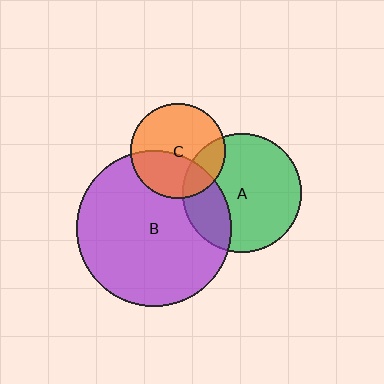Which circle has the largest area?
Circle B (purple).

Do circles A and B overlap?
Yes.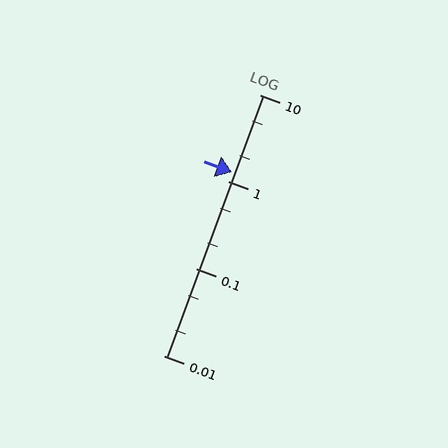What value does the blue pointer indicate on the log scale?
The pointer indicates approximately 1.3.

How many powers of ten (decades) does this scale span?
The scale spans 3 decades, from 0.01 to 10.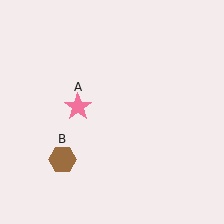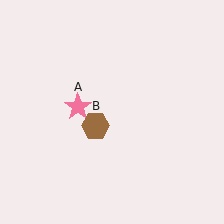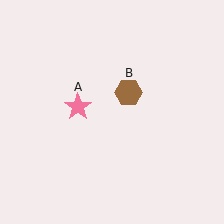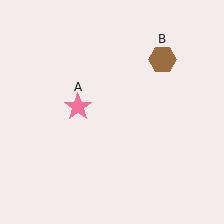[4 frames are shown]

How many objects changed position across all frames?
1 object changed position: brown hexagon (object B).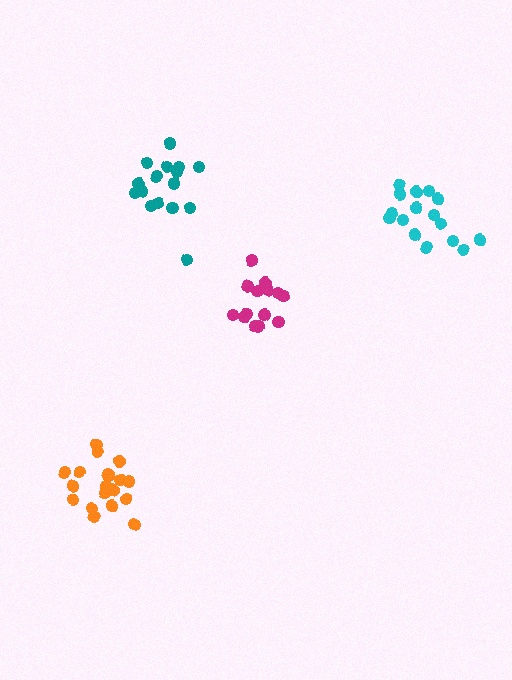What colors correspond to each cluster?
The clusters are colored: magenta, orange, teal, cyan.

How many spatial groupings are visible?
There are 4 spatial groupings.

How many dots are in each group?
Group 1: 15 dots, Group 2: 19 dots, Group 3: 16 dots, Group 4: 16 dots (66 total).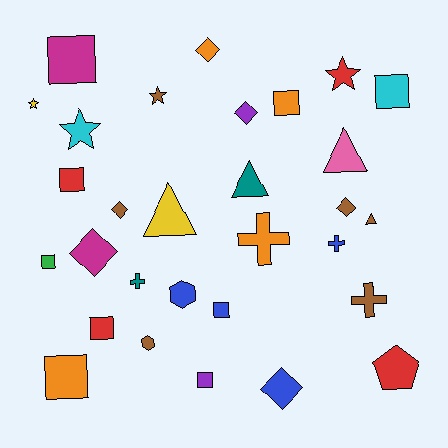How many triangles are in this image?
There are 4 triangles.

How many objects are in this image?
There are 30 objects.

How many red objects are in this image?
There are 4 red objects.